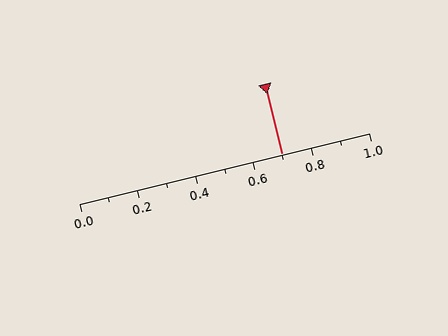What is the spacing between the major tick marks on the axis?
The major ticks are spaced 0.2 apart.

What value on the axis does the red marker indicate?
The marker indicates approximately 0.7.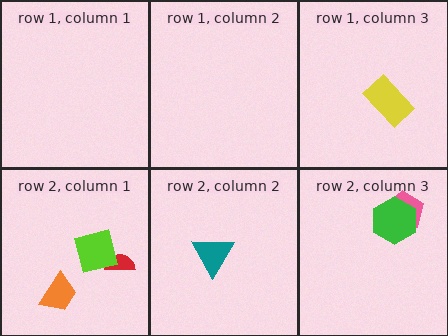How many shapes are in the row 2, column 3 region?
2.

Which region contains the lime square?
The row 2, column 1 region.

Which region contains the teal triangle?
The row 2, column 2 region.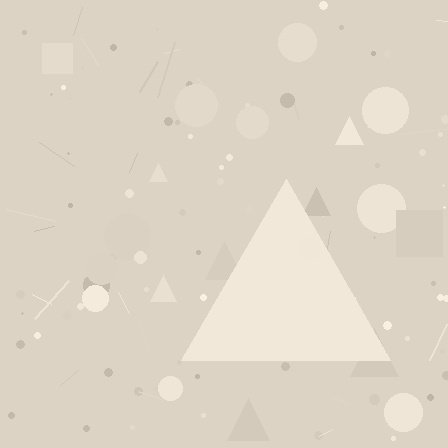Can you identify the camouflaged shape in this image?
The camouflaged shape is a triangle.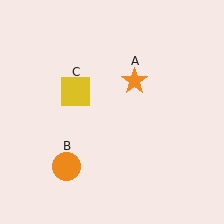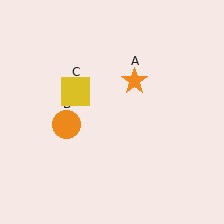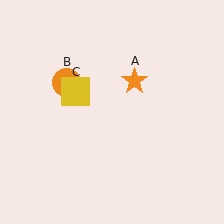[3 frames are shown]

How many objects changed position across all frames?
1 object changed position: orange circle (object B).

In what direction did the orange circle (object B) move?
The orange circle (object B) moved up.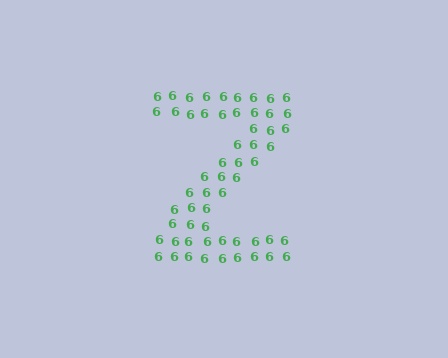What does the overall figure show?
The overall figure shows the letter Z.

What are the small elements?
The small elements are digit 6's.